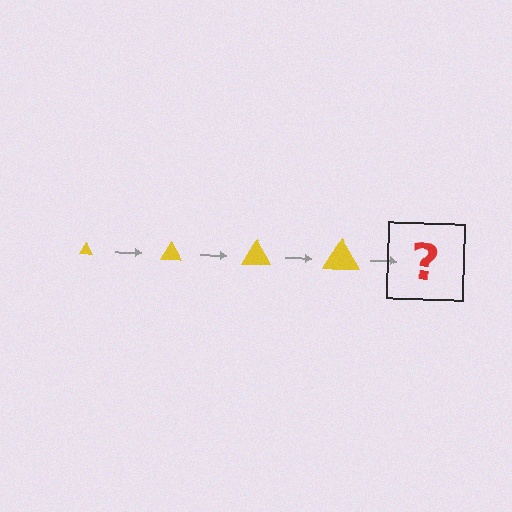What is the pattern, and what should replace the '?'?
The pattern is that the triangle gets progressively larger each step. The '?' should be a yellow triangle, larger than the previous one.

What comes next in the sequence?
The next element should be a yellow triangle, larger than the previous one.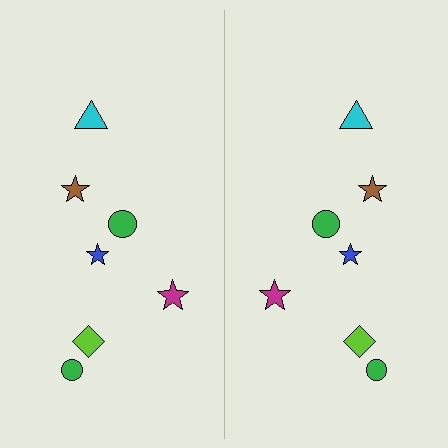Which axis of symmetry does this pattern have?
The pattern has a vertical axis of symmetry running through the center of the image.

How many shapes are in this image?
There are 14 shapes in this image.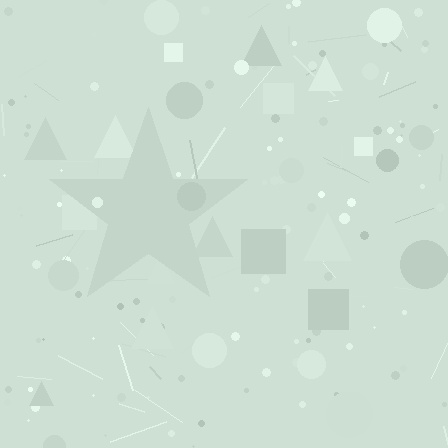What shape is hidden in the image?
A star is hidden in the image.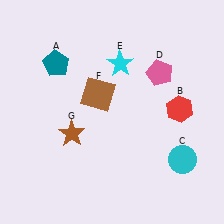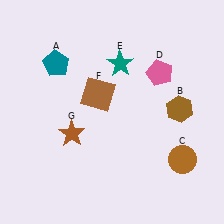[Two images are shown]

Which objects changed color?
B changed from red to brown. C changed from cyan to brown. E changed from cyan to teal.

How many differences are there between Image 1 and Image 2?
There are 3 differences between the two images.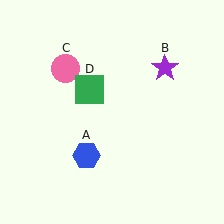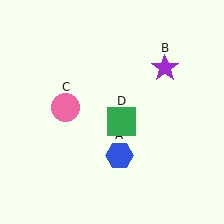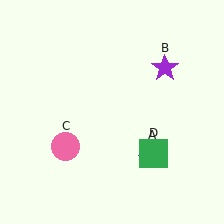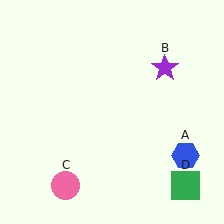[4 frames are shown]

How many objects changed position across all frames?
3 objects changed position: blue hexagon (object A), pink circle (object C), green square (object D).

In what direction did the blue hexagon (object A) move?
The blue hexagon (object A) moved right.